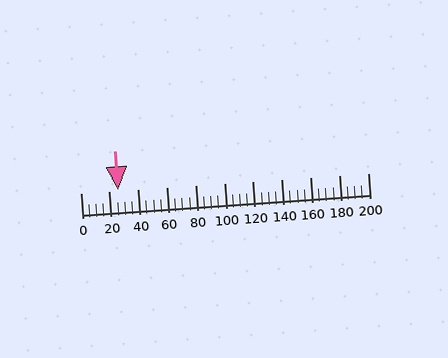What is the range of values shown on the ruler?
The ruler shows values from 0 to 200.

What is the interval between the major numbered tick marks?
The major tick marks are spaced 20 units apart.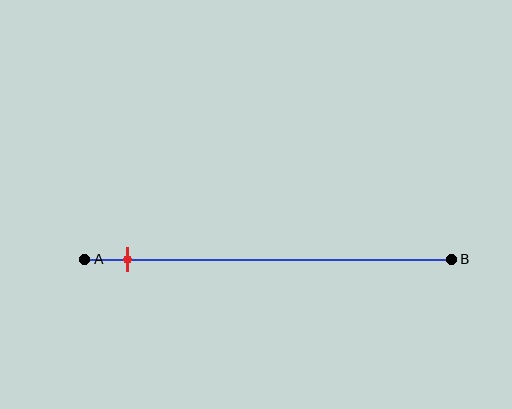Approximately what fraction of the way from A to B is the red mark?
The red mark is approximately 10% of the way from A to B.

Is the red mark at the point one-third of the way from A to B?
No, the mark is at about 10% from A, not at the 33% one-third point.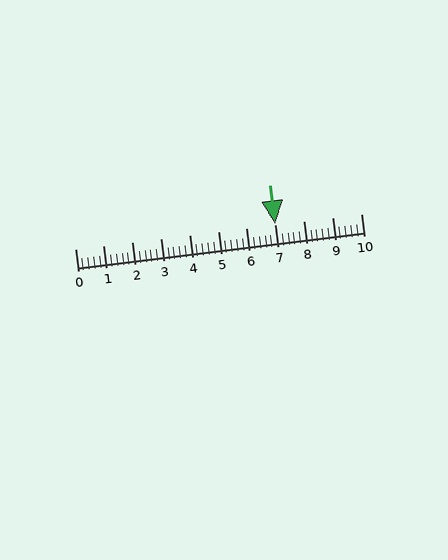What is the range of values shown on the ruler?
The ruler shows values from 0 to 10.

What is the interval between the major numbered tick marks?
The major tick marks are spaced 1 units apart.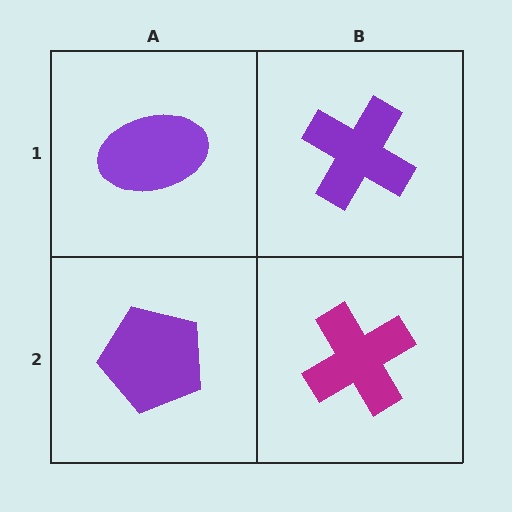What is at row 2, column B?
A magenta cross.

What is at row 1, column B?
A purple cross.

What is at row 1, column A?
A purple ellipse.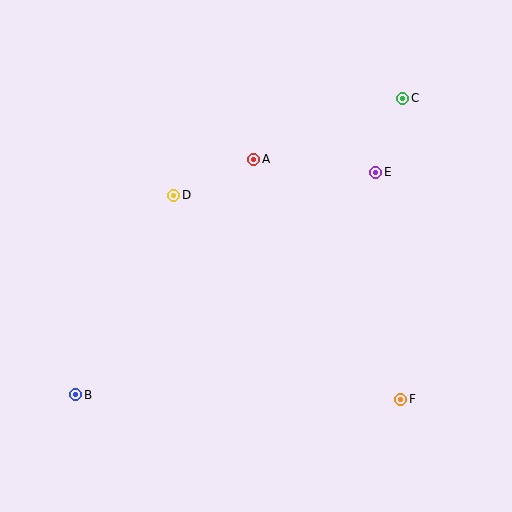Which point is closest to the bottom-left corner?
Point B is closest to the bottom-left corner.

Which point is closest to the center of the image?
Point A at (254, 159) is closest to the center.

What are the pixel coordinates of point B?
Point B is at (76, 395).